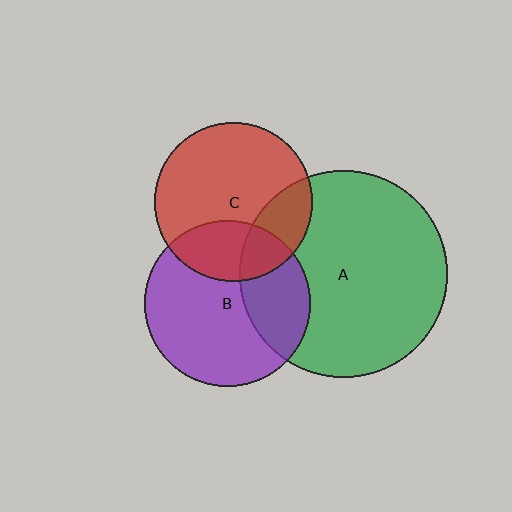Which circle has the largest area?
Circle A (green).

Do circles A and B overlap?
Yes.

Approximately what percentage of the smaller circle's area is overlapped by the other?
Approximately 30%.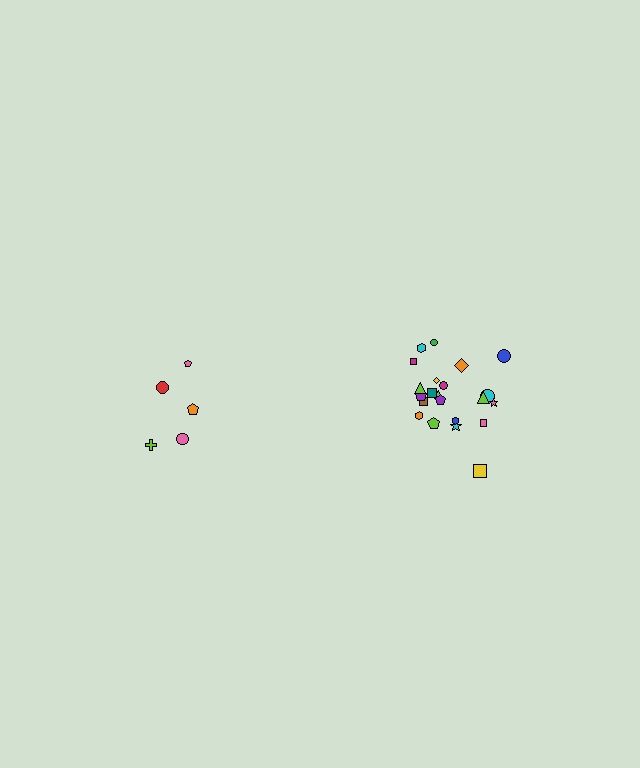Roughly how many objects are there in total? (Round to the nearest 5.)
Roughly 25 objects in total.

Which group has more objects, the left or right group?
The right group.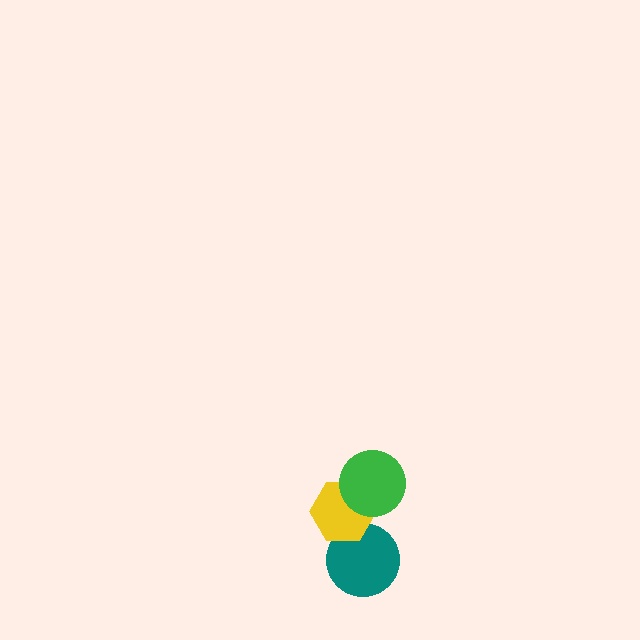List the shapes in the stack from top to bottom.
From top to bottom: the green circle, the yellow hexagon, the teal circle.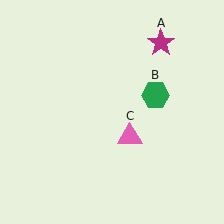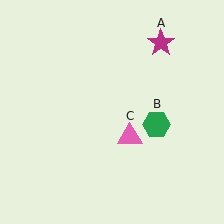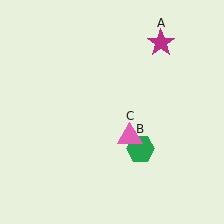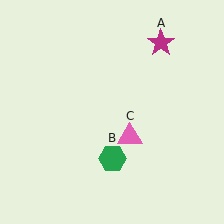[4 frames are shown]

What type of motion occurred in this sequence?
The green hexagon (object B) rotated clockwise around the center of the scene.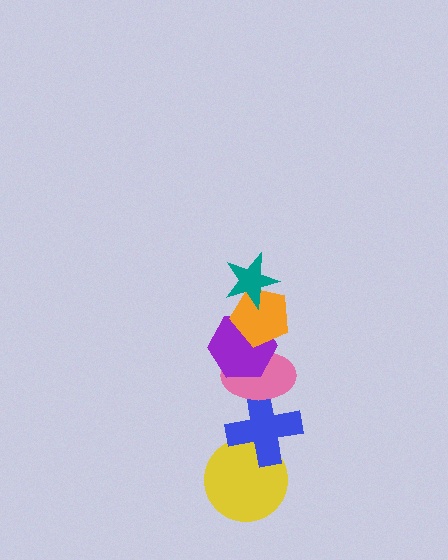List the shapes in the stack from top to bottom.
From top to bottom: the teal star, the orange pentagon, the purple hexagon, the pink ellipse, the blue cross, the yellow circle.